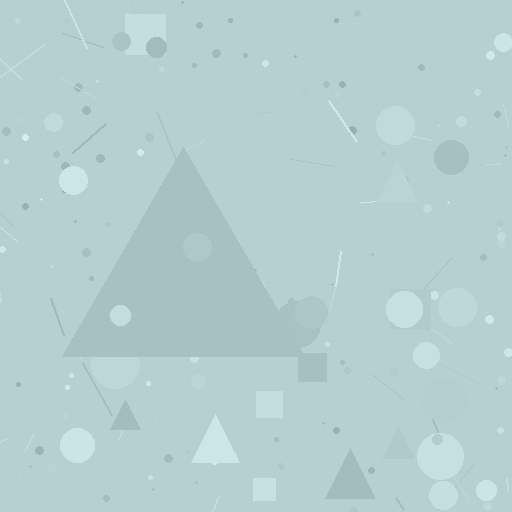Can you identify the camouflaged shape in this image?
The camouflaged shape is a triangle.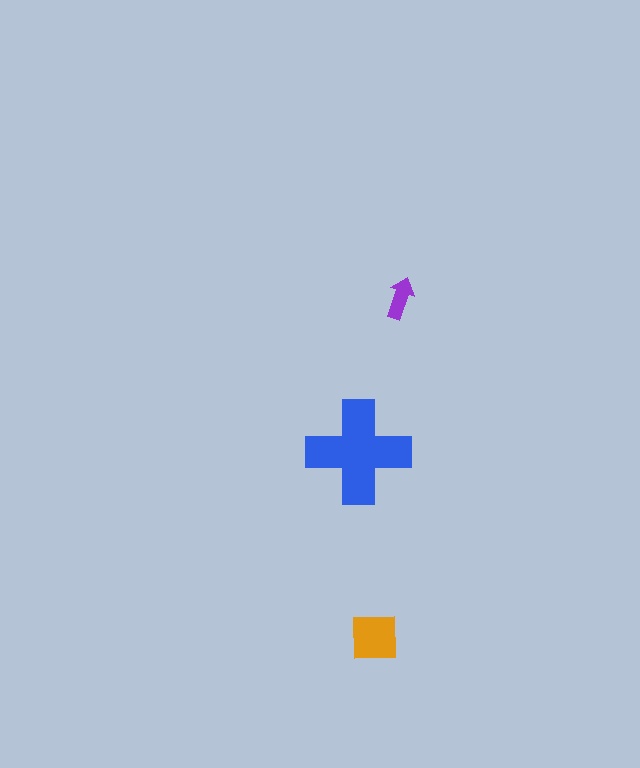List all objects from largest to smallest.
The blue cross, the orange square, the purple arrow.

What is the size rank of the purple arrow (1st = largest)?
3rd.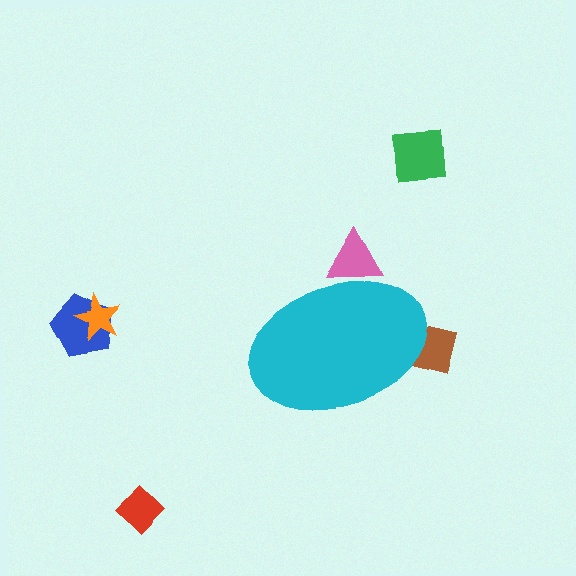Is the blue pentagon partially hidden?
No, the blue pentagon is fully visible.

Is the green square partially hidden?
No, the green square is fully visible.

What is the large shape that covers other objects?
A cyan ellipse.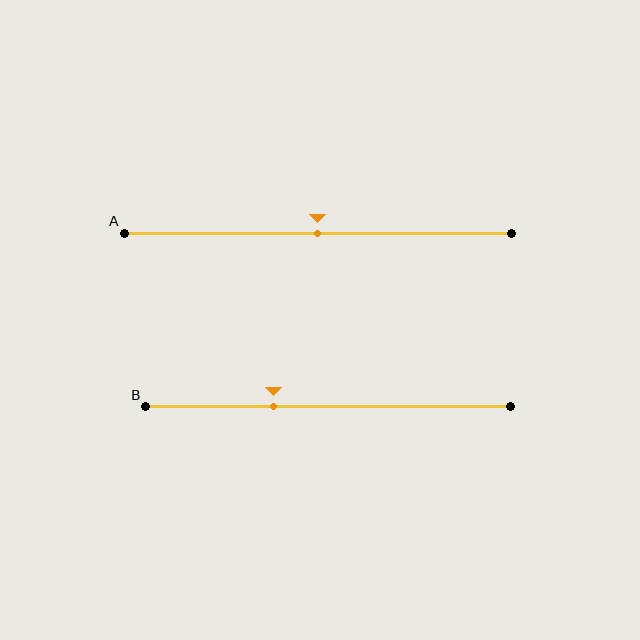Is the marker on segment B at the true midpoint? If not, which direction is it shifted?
No, the marker on segment B is shifted to the left by about 15% of the segment length.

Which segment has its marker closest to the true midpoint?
Segment A has its marker closest to the true midpoint.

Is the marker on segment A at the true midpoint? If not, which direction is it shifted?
Yes, the marker on segment A is at the true midpoint.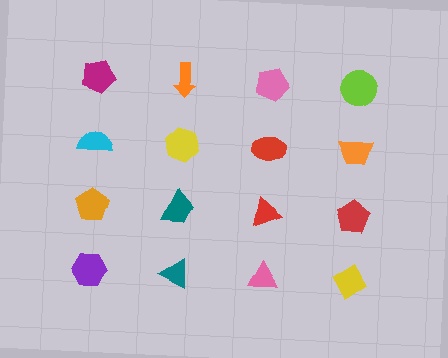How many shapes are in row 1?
4 shapes.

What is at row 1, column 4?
A lime circle.